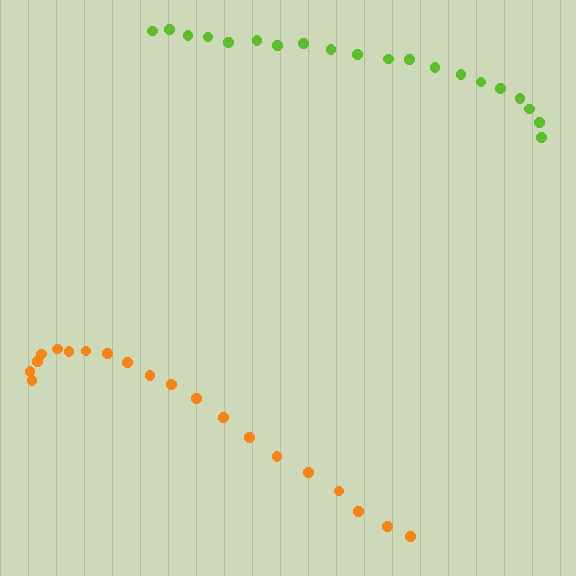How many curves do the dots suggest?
There are 2 distinct paths.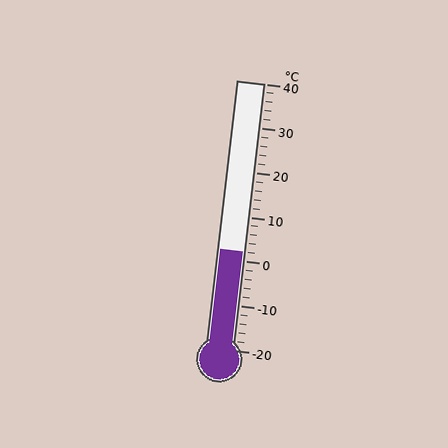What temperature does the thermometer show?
The thermometer shows approximately 2°C.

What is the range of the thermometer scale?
The thermometer scale ranges from -20°C to 40°C.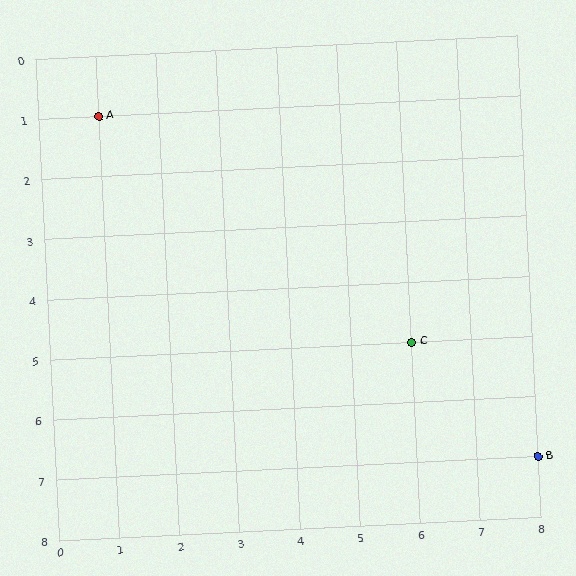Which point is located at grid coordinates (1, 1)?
Point A is at (1, 1).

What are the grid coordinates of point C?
Point C is at grid coordinates (6, 5).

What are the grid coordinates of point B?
Point B is at grid coordinates (8, 7).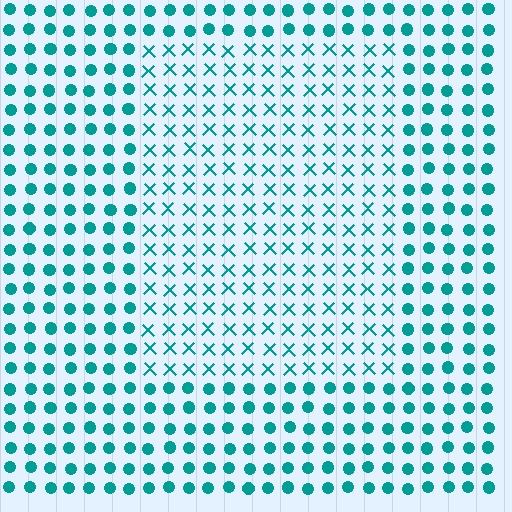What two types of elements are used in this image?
The image uses X marks inside the rectangle region and circles outside it.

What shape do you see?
I see a rectangle.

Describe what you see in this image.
The image is filled with small teal elements arranged in a uniform grid. A rectangle-shaped region contains X marks, while the surrounding area contains circles. The boundary is defined purely by the change in element shape.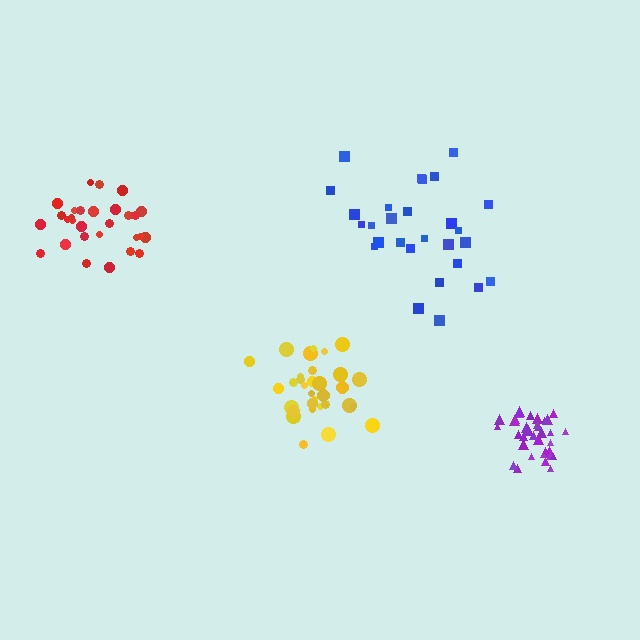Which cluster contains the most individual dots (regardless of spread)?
Purple (35).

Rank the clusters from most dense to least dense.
purple, yellow, red, blue.